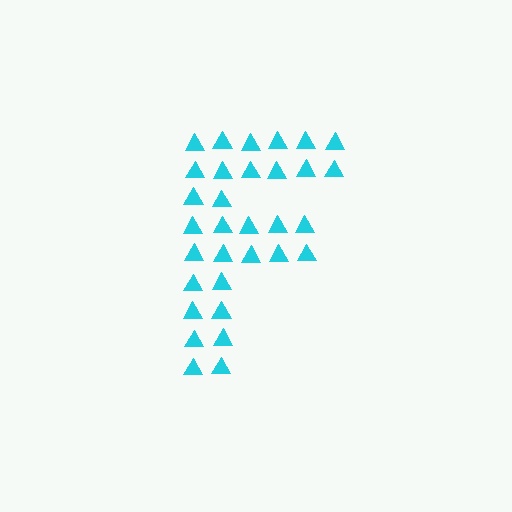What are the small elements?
The small elements are triangles.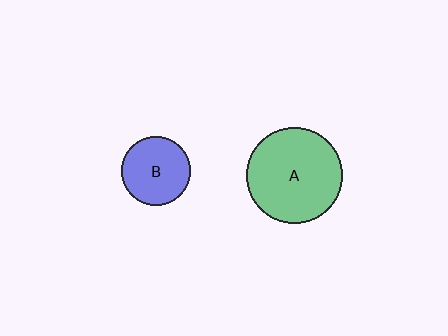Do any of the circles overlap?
No, none of the circles overlap.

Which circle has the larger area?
Circle A (green).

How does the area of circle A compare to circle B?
Approximately 1.9 times.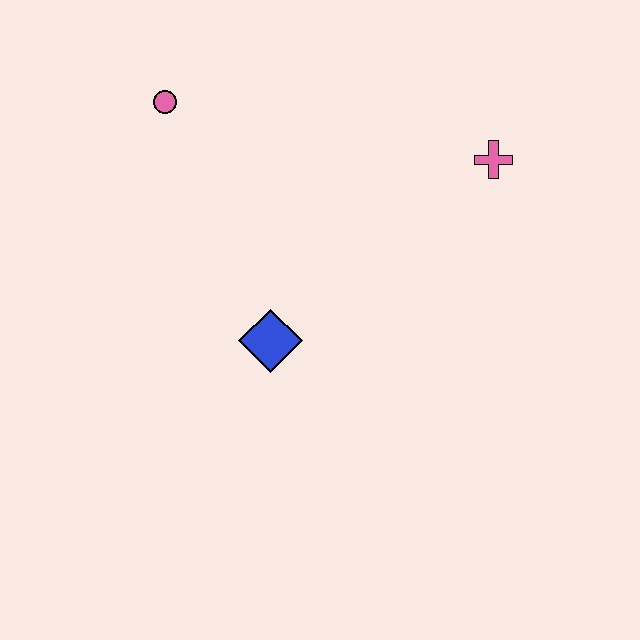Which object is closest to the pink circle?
The blue diamond is closest to the pink circle.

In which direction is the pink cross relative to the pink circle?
The pink cross is to the right of the pink circle.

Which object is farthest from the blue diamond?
The pink cross is farthest from the blue diamond.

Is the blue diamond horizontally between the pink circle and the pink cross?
Yes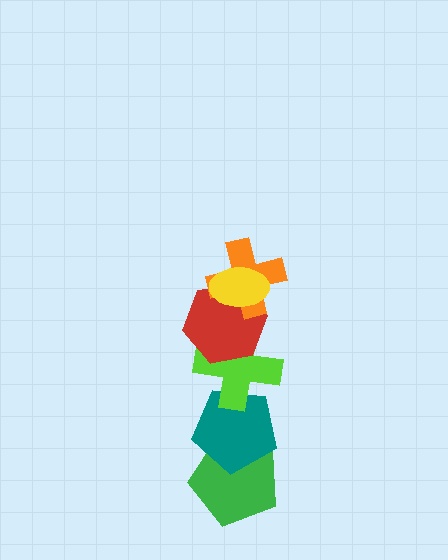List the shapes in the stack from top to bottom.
From top to bottom: the yellow ellipse, the orange cross, the red hexagon, the lime cross, the teal pentagon, the green pentagon.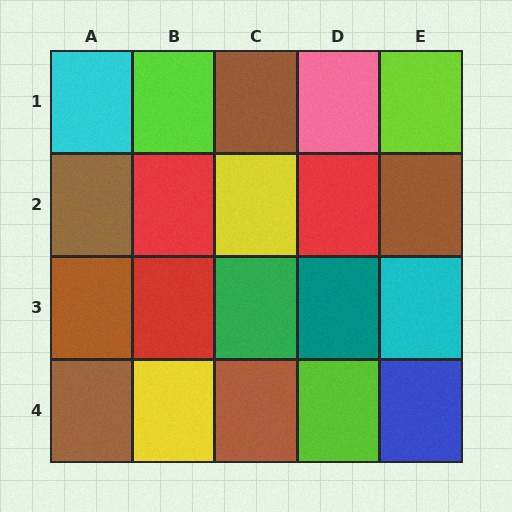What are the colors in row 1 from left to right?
Cyan, lime, brown, pink, lime.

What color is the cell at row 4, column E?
Blue.